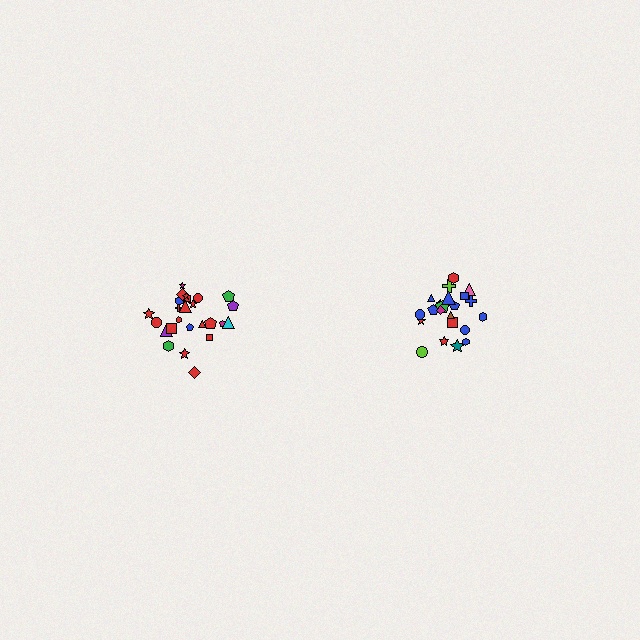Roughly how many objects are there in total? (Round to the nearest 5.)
Roughly 45 objects in total.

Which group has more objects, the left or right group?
The left group.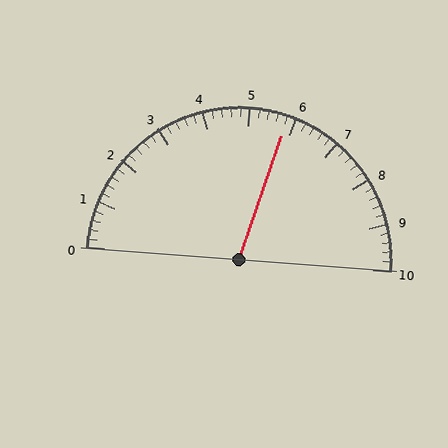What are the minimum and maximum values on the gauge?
The gauge ranges from 0 to 10.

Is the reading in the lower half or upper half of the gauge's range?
The reading is in the upper half of the range (0 to 10).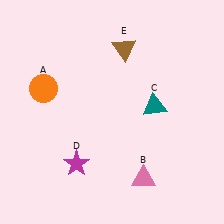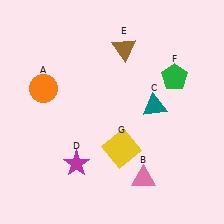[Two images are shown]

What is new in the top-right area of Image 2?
A green pentagon (F) was added in the top-right area of Image 2.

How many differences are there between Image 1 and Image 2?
There are 2 differences between the two images.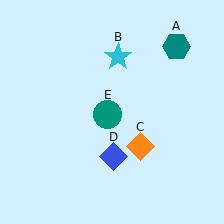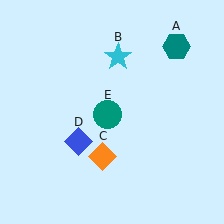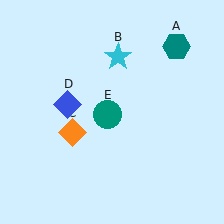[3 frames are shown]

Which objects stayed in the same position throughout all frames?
Teal hexagon (object A) and cyan star (object B) and teal circle (object E) remained stationary.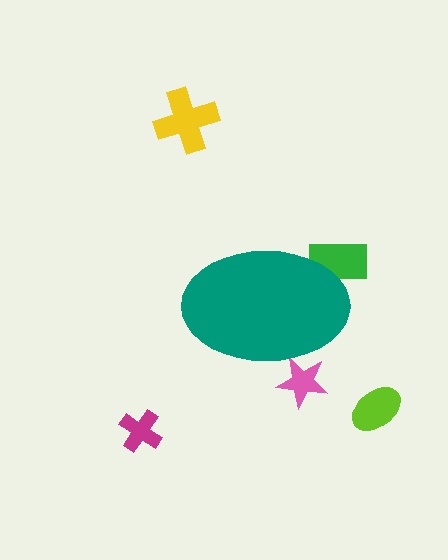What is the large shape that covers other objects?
A teal ellipse.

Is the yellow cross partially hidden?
No, the yellow cross is fully visible.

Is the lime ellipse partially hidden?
No, the lime ellipse is fully visible.